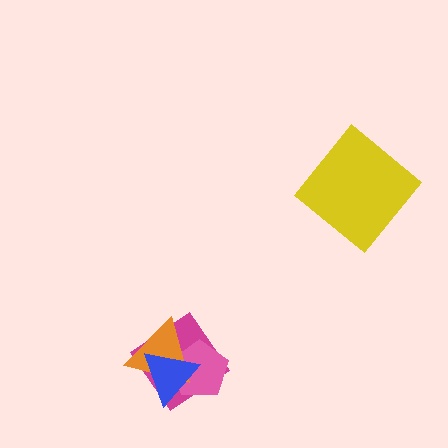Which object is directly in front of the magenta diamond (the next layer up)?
The pink pentagon is directly in front of the magenta diamond.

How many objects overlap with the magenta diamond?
3 objects overlap with the magenta diamond.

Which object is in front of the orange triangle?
The blue triangle is in front of the orange triangle.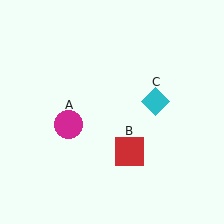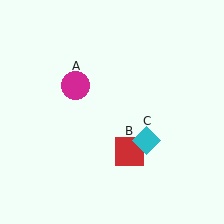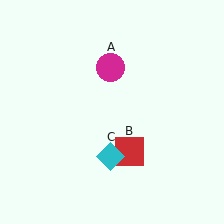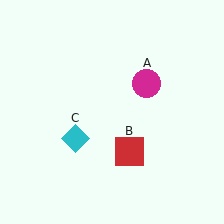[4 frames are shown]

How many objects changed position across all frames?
2 objects changed position: magenta circle (object A), cyan diamond (object C).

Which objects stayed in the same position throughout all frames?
Red square (object B) remained stationary.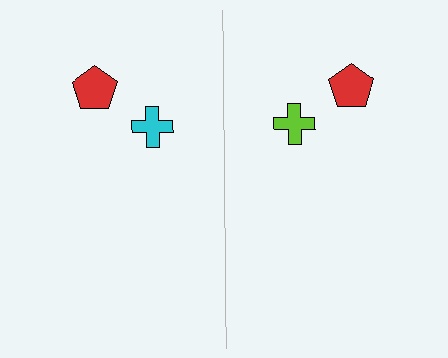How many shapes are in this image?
There are 4 shapes in this image.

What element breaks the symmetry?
The lime cross on the right side breaks the symmetry — its mirror counterpart is cyan.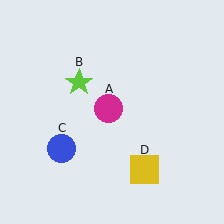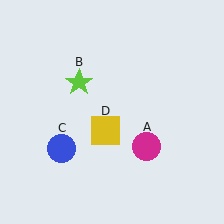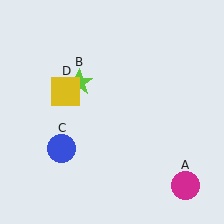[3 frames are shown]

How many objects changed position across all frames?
2 objects changed position: magenta circle (object A), yellow square (object D).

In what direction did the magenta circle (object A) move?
The magenta circle (object A) moved down and to the right.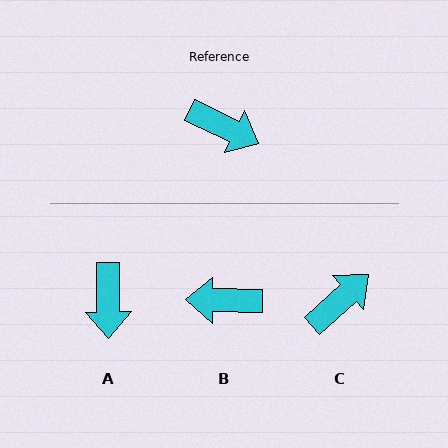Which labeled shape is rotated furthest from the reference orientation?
B, about 155 degrees away.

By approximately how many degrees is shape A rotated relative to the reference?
Approximately 63 degrees clockwise.